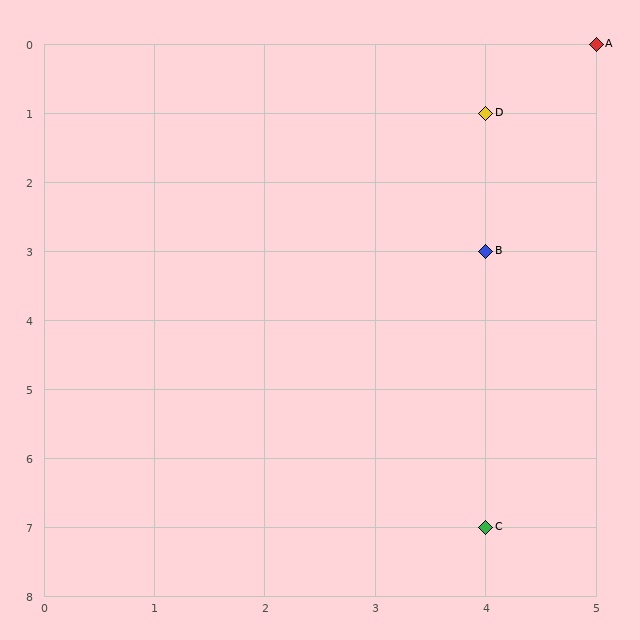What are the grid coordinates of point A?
Point A is at grid coordinates (5, 0).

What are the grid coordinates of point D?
Point D is at grid coordinates (4, 1).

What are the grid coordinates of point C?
Point C is at grid coordinates (4, 7).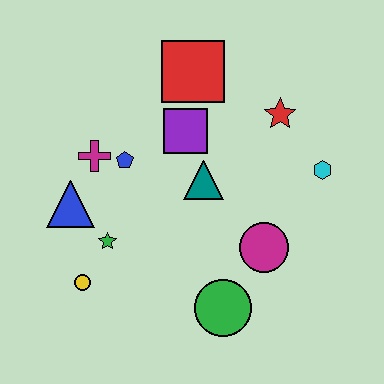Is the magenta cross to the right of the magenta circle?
No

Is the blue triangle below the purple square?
Yes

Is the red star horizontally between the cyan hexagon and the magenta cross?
Yes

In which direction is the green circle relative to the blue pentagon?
The green circle is below the blue pentagon.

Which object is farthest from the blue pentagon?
The cyan hexagon is farthest from the blue pentagon.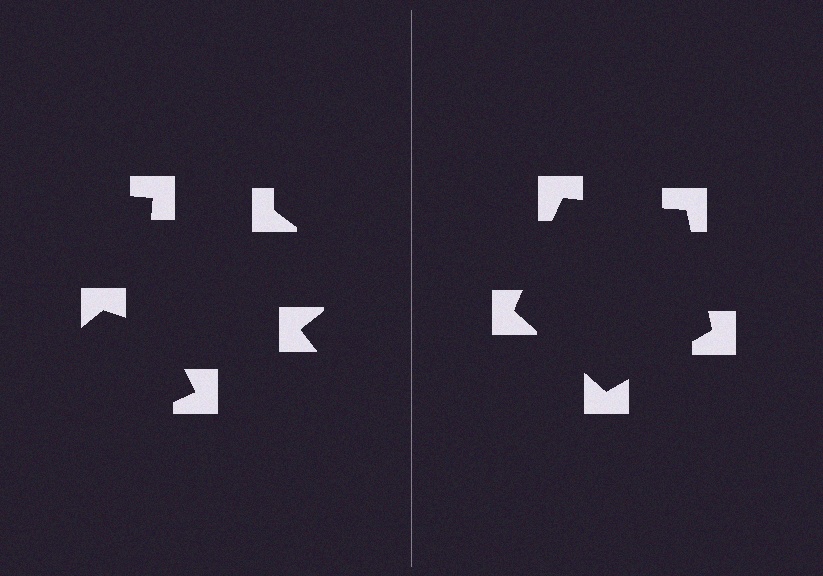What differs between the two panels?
The notched squares are positioned identically on both sides; only the wedge orientations differ. On the right they align to a pentagon; on the left they are misaligned.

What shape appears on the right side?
An illusory pentagon.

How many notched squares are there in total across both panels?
10 — 5 on each side.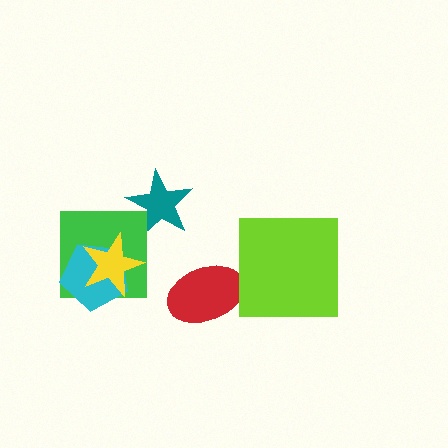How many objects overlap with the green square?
2 objects overlap with the green square.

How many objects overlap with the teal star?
0 objects overlap with the teal star.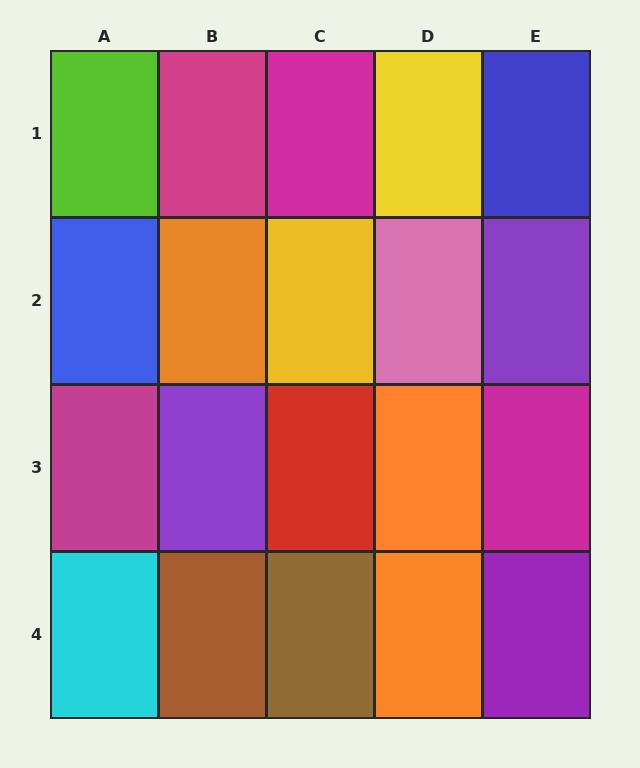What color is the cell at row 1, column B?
Magenta.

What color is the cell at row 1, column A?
Lime.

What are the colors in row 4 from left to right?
Cyan, brown, brown, orange, purple.